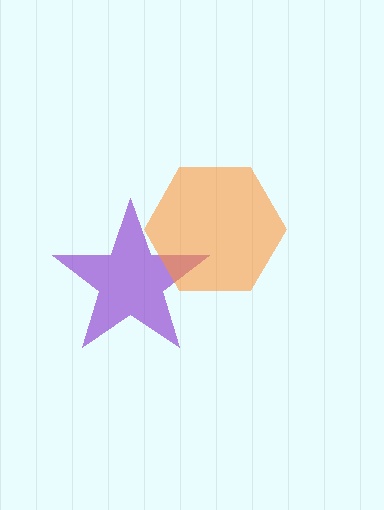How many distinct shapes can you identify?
There are 2 distinct shapes: a purple star, an orange hexagon.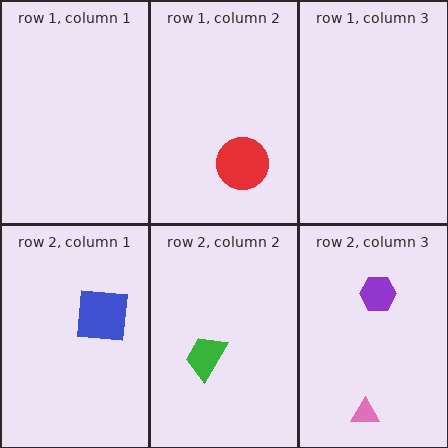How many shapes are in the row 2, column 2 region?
1.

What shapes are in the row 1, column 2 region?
The red circle.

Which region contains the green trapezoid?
The row 2, column 2 region.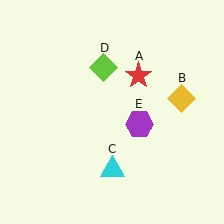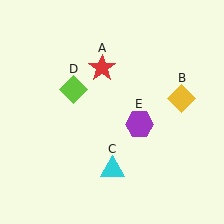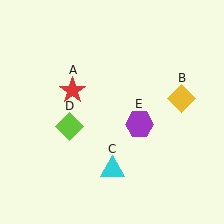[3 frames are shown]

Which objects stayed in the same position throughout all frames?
Yellow diamond (object B) and cyan triangle (object C) and purple hexagon (object E) remained stationary.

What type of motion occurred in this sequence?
The red star (object A), lime diamond (object D) rotated counterclockwise around the center of the scene.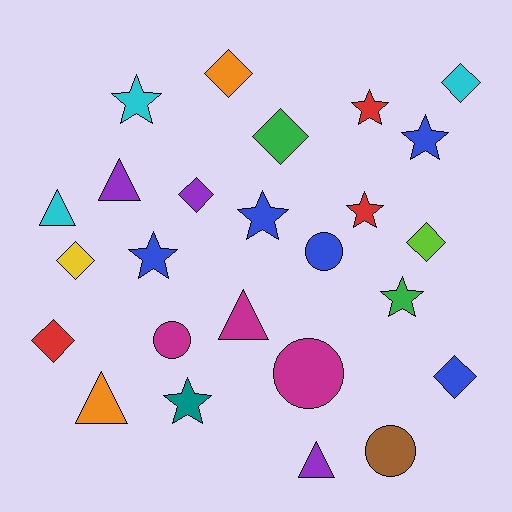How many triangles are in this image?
There are 5 triangles.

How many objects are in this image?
There are 25 objects.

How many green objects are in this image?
There are 2 green objects.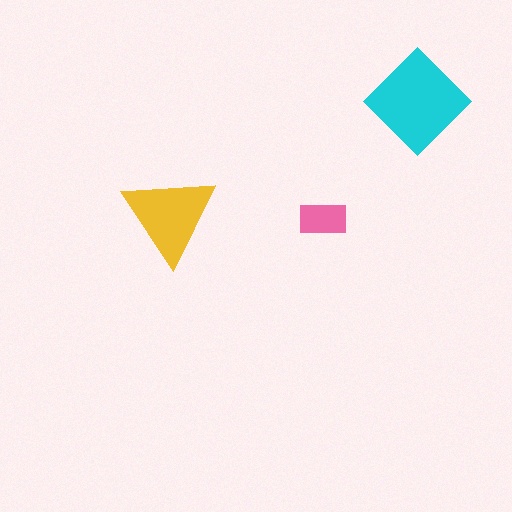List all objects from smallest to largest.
The pink rectangle, the yellow triangle, the cyan diamond.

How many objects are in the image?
There are 3 objects in the image.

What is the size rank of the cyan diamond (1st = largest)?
1st.